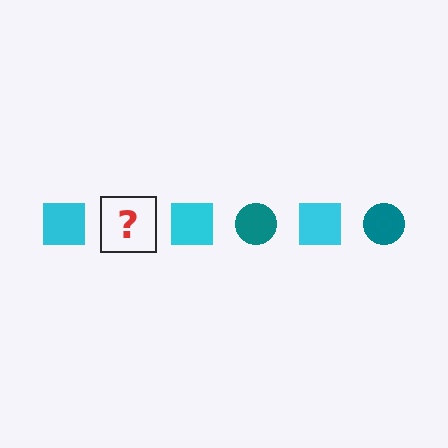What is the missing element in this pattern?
The missing element is a teal circle.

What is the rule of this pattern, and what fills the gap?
The rule is that the pattern alternates between cyan square and teal circle. The gap should be filled with a teal circle.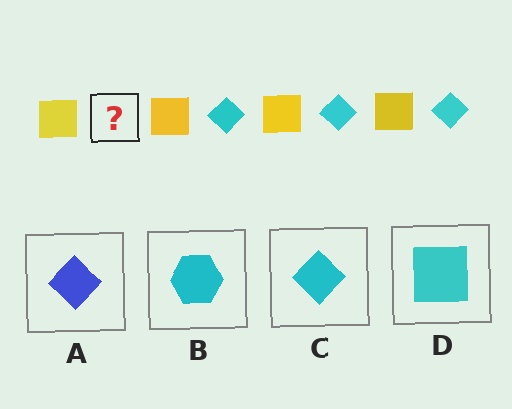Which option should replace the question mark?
Option C.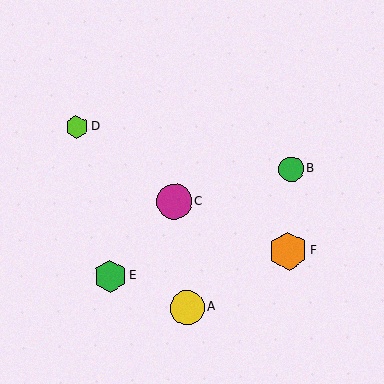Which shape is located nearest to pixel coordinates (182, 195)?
The magenta circle (labeled C) at (174, 202) is nearest to that location.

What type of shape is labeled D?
Shape D is a lime hexagon.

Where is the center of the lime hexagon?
The center of the lime hexagon is at (77, 127).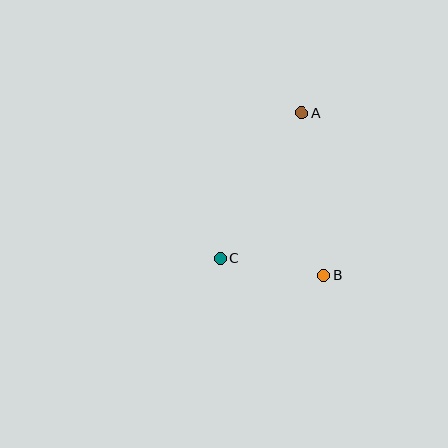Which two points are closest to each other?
Points B and C are closest to each other.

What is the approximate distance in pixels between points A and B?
The distance between A and B is approximately 163 pixels.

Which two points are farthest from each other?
Points A and C are farthest from each other.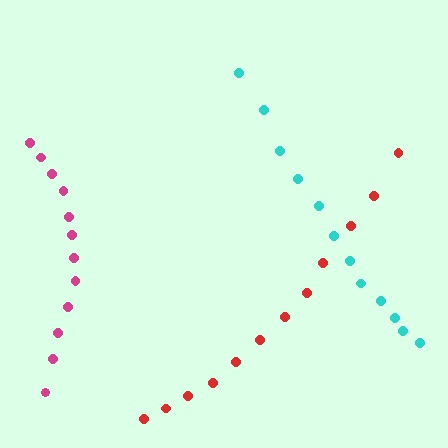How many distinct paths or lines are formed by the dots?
There are 3 distinct paths.